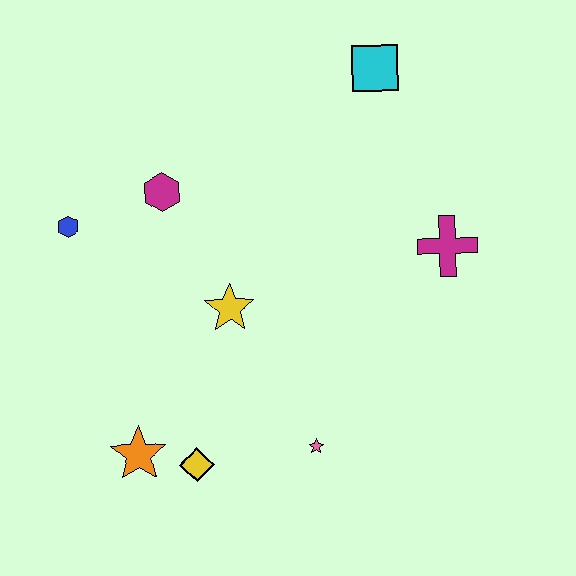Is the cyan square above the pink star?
Yes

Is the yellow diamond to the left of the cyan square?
Yes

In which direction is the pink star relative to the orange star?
The pink star is to the right of the orange star.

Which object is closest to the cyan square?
The magenta cross is closest to the cyan square.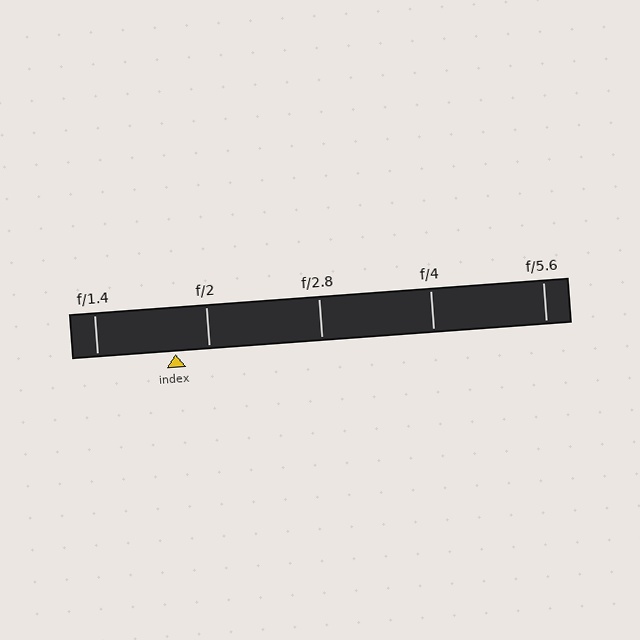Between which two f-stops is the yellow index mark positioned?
The index mark is between f/1.4 and f/2.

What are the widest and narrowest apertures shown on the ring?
The widest aperture shown is f/1.4 and the narrowest is f/5.6.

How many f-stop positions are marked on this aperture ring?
There are 5 f-stop positions marked.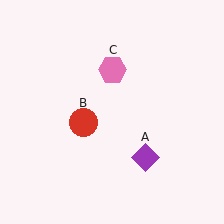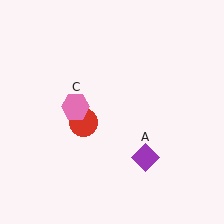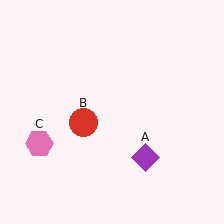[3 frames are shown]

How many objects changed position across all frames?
1 object changed position: pink hexagon (object C).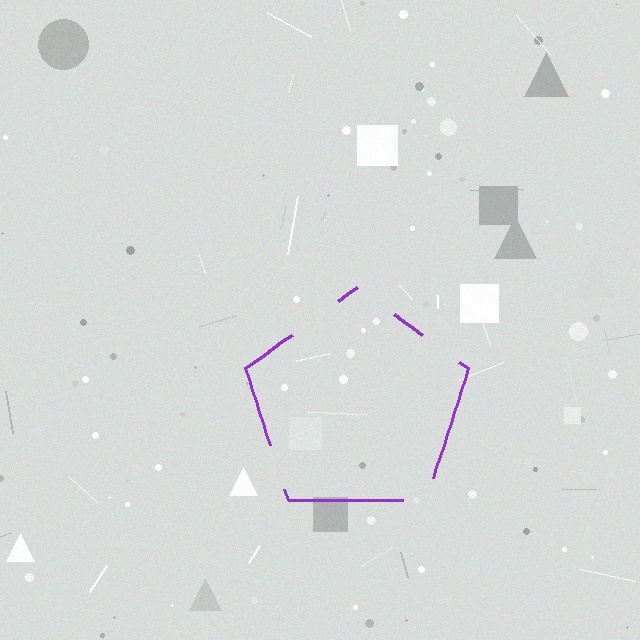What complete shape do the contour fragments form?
The contour fragments form a pentagon.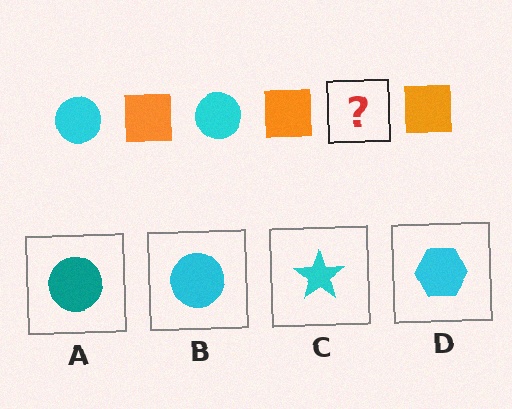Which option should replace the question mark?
Option B.